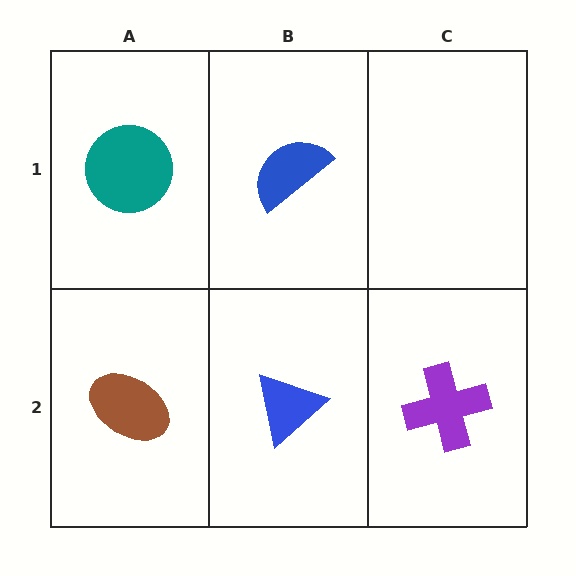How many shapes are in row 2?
3 shapes.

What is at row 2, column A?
A brown ellipse.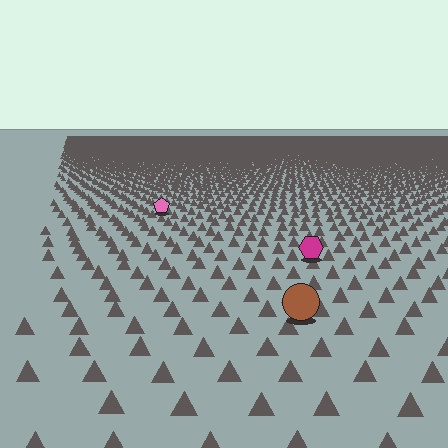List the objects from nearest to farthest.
From nearest to farthest: the brown circle, the magenta hexagon, the pink pentagon.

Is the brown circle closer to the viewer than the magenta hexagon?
Yes. The brown circle is closer — you can tell from the texture gradient: the ground texture is coarser near it.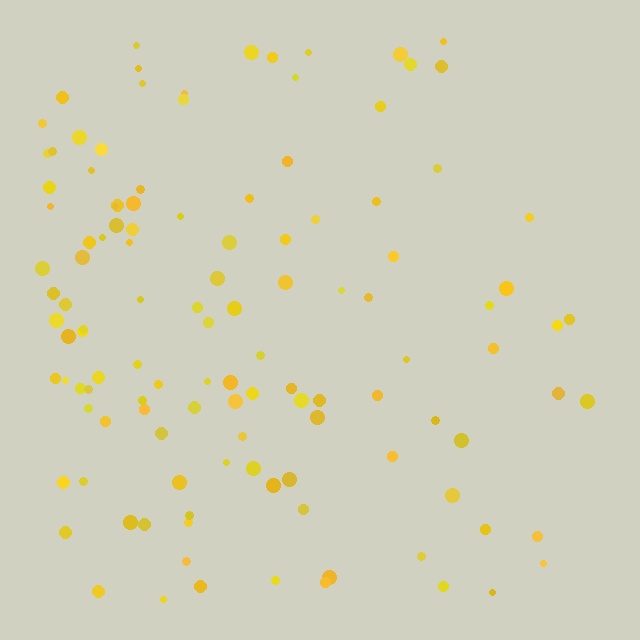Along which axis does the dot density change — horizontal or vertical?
Horizontal.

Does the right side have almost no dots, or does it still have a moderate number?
Still a moderate number, just noticeably fewer than the left.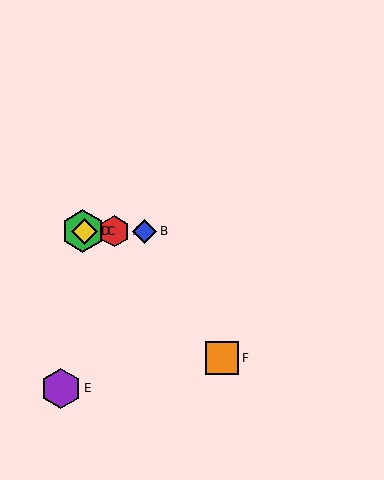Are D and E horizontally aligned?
No, D is at y≈231 and E is at y≈388.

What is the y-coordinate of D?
Object D is at y≈231.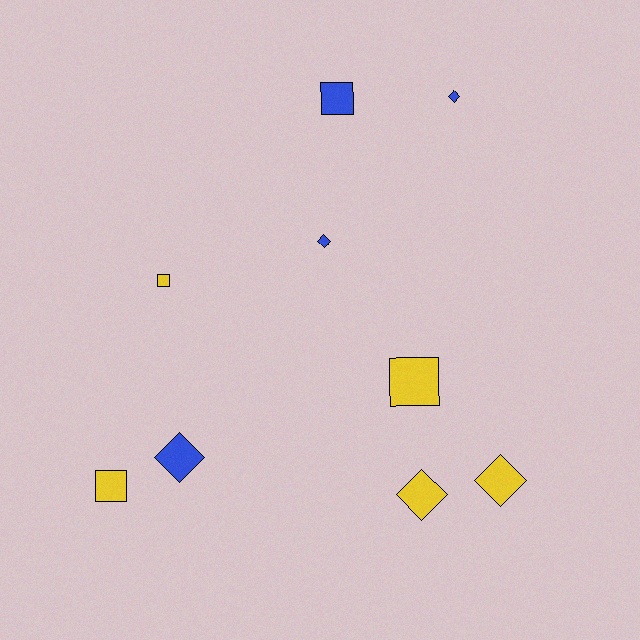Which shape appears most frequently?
Diamond, with 5 objects.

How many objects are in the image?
There are 9 objects.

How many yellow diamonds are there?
There are 2 yellow diamonds.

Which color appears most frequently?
Yellow, with 5 objects.